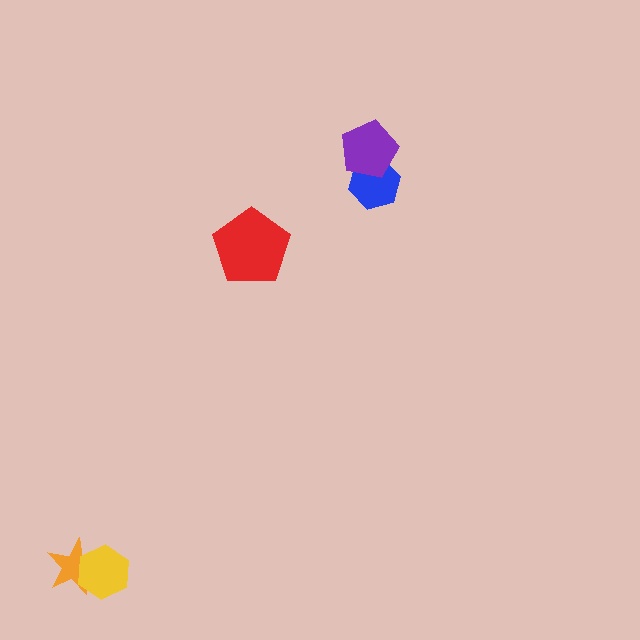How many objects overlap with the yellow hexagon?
1 object overlaps with the yellow hexagon.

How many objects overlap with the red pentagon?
0 objects overlap with the red pentagon.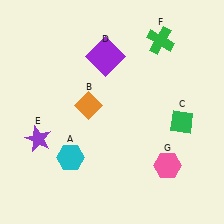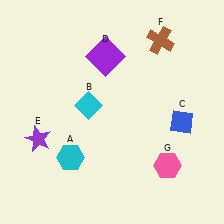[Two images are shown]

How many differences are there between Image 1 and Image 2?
There are 3 differences between the two images.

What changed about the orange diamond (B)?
In Image 1, B is orange. In Image 2, it changed to cyan.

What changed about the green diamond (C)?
In Image 1, C is green. In Image 2, it changed to blue.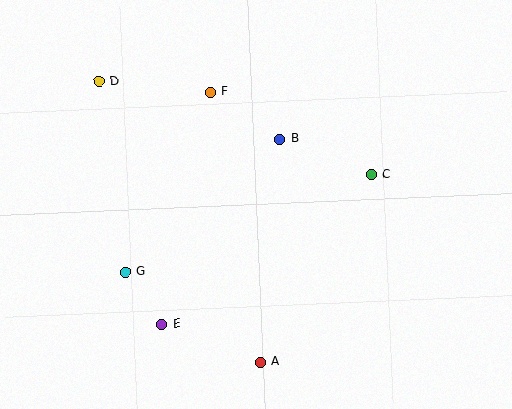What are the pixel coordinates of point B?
Point B is at (280, 139).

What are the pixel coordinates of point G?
Point G is at (125, 272).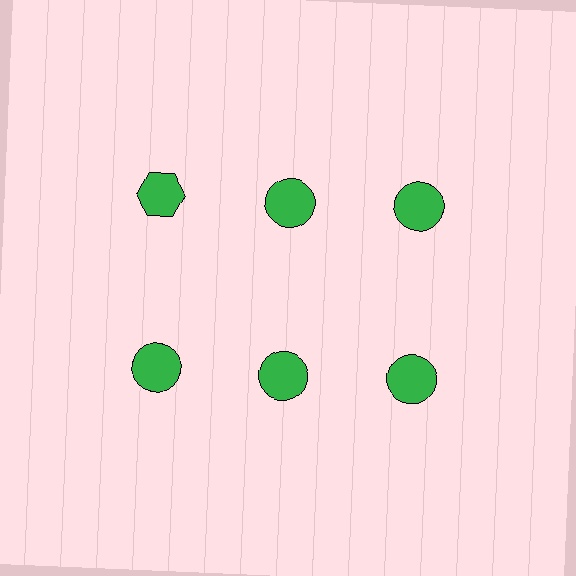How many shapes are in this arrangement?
There are 6 shapes arranged in a grid pattern.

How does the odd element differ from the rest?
It has a different shape: hexagon instead of circle.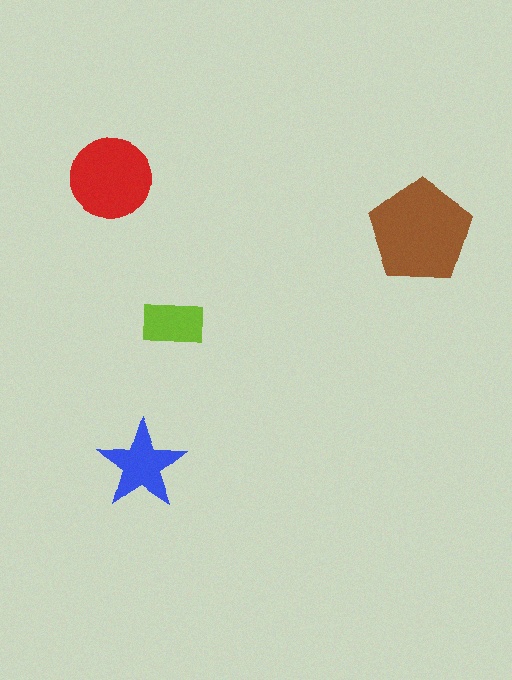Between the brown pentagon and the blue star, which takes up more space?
The brown pentagon.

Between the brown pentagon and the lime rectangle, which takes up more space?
The brown pentagon.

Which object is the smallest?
The lime rectangle.